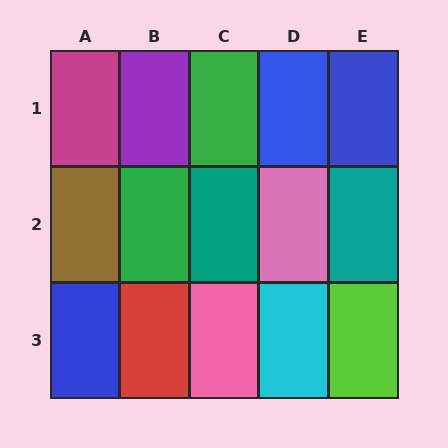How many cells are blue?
3 cells are blue.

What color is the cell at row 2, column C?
Teal.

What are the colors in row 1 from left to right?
Magenta, purple, green, blue, blue.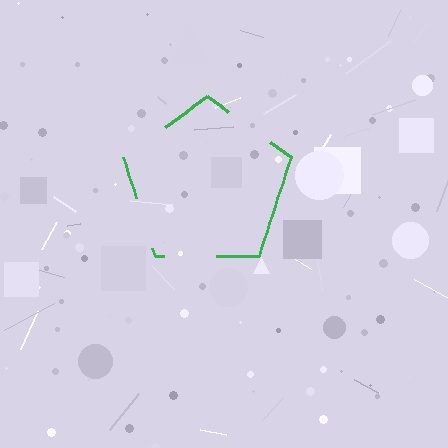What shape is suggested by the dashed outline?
The dashed outline suggests a pentagon.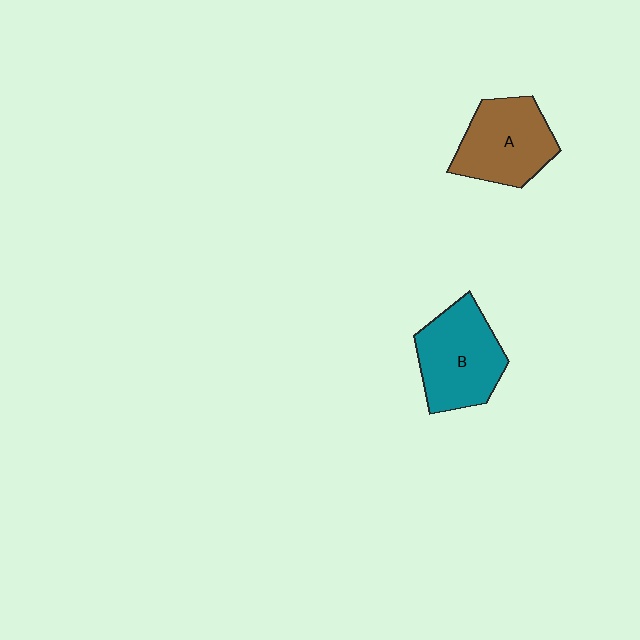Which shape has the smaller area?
Shape A (brown).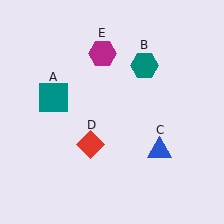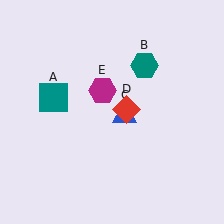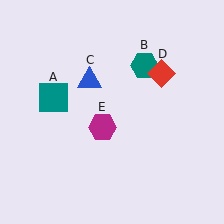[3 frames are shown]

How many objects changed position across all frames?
3 objects changed position: blue triangle (object C), red diamond (object D), magenta hexagon (object E).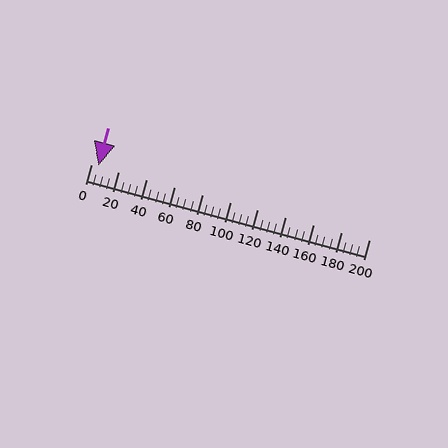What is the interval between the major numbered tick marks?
The major tick marks are spaced 20 units apart.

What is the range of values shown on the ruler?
The ruler shows values from 0 to 200.